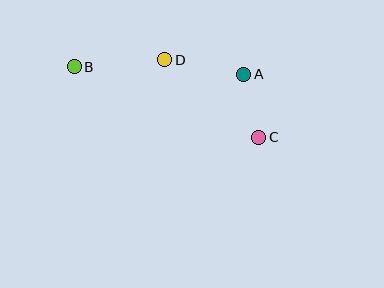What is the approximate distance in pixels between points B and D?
The distance between B and D is approximately 91 pixels.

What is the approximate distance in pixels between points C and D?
The distance between C and D is approximately 122 pixels.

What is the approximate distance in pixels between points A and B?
The distance between A and B is approximately 170 pixels.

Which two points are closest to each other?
Points A and C are closest to each other.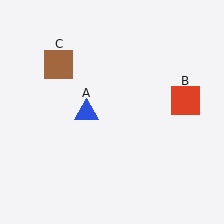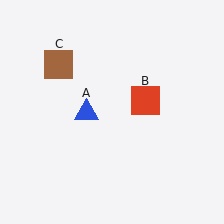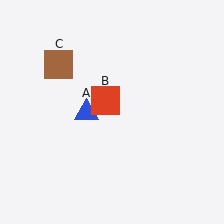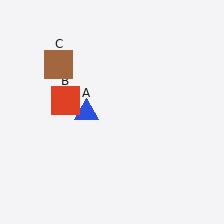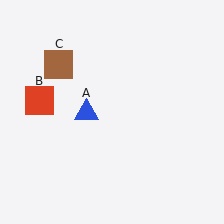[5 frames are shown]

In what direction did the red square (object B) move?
The red square (object B) moved left.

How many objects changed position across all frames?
1 object changed position: red square (object B).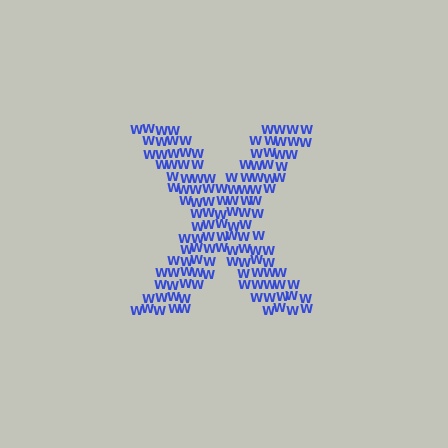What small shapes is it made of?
It is made of small letter W's.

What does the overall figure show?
The overall figure shows the letter X.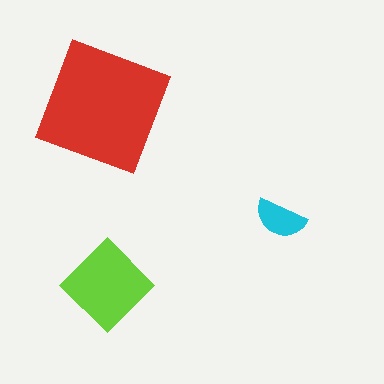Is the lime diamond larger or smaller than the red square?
Smaller.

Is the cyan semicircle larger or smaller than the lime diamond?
Smaller.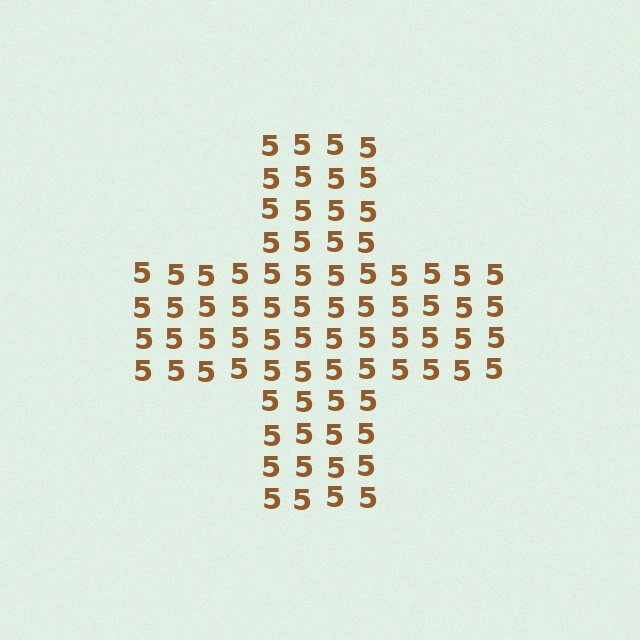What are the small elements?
The small elements are digit 5's.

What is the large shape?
The large shape is a cross.